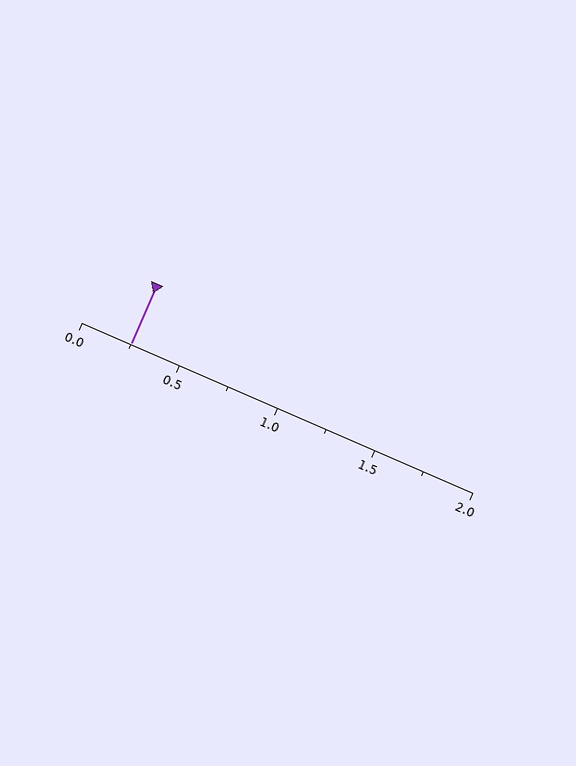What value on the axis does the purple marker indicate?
The marker indicates approximately 0.25.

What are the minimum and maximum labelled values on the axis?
The axis runs from 0.0 to 2.0.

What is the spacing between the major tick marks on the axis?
The major ticks are spaced 0.5 apart.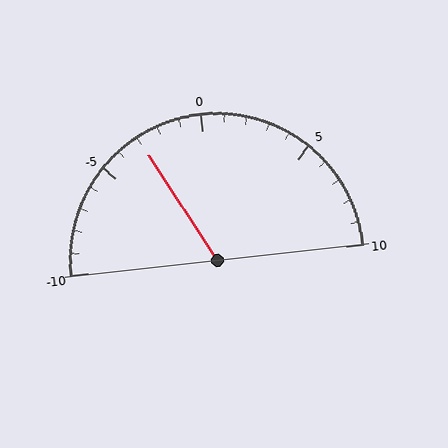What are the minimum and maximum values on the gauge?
The gauge ranges from -10 to 10.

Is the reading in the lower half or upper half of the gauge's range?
The reading is in the lower half of the range (-10 to 10).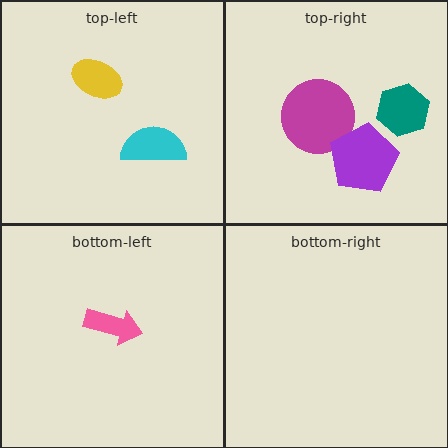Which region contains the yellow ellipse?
The top-left region.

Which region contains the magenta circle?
The top-right region.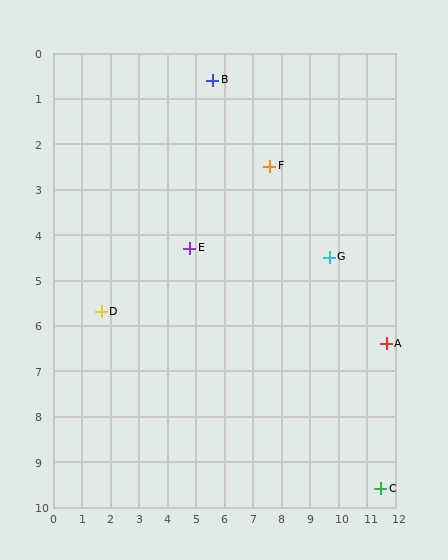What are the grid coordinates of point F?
Point F is at approximately (7.6, 2.5).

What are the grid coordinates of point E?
Point E is at approximately (4.8, 4.3).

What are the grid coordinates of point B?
Point B is at approximately (5.6, 0.6).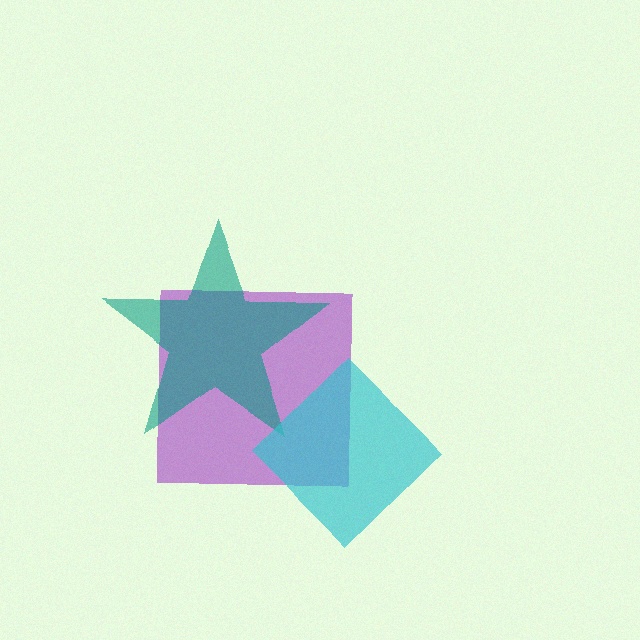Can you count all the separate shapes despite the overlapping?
Yes, there are 3 separate shapes.